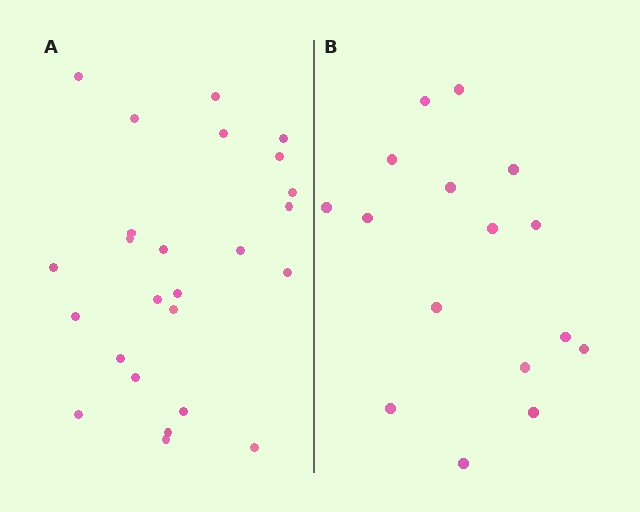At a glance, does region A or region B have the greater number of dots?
Region A (the left region) has more dots.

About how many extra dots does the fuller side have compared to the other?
Region A has roughly 8 or so more dots than region B.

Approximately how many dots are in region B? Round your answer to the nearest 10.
About 20 dots. (The exact count is 16, which rounds to 20.)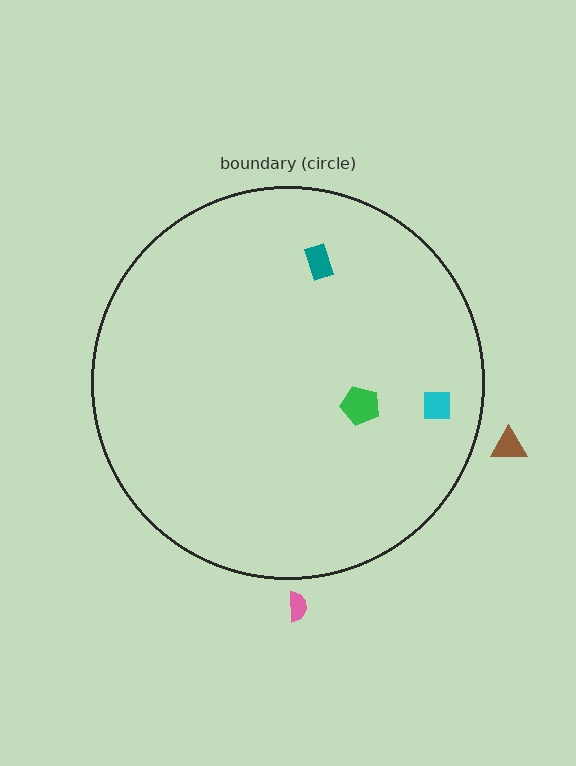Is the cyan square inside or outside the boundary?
Inside.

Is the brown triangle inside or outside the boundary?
Outside.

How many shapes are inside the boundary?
3 inside, 2 outside.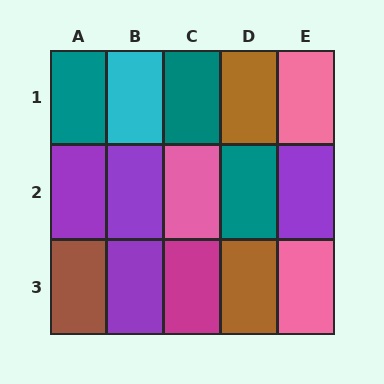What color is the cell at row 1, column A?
Teal.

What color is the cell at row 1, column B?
Cyan.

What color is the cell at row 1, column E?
Pink.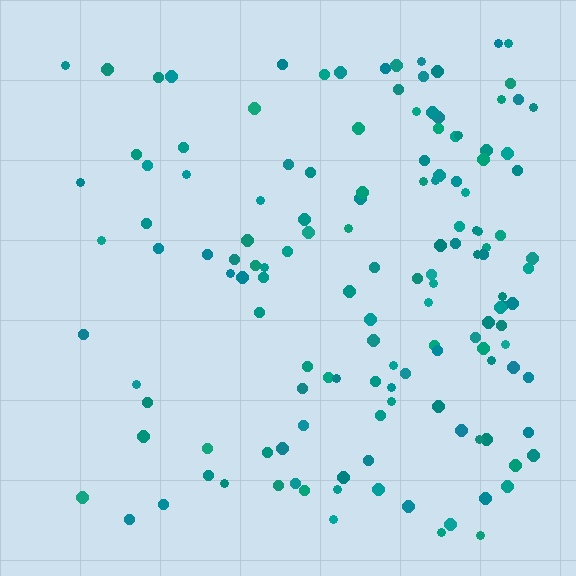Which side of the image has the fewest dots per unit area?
The left.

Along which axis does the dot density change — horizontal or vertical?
Horizontal.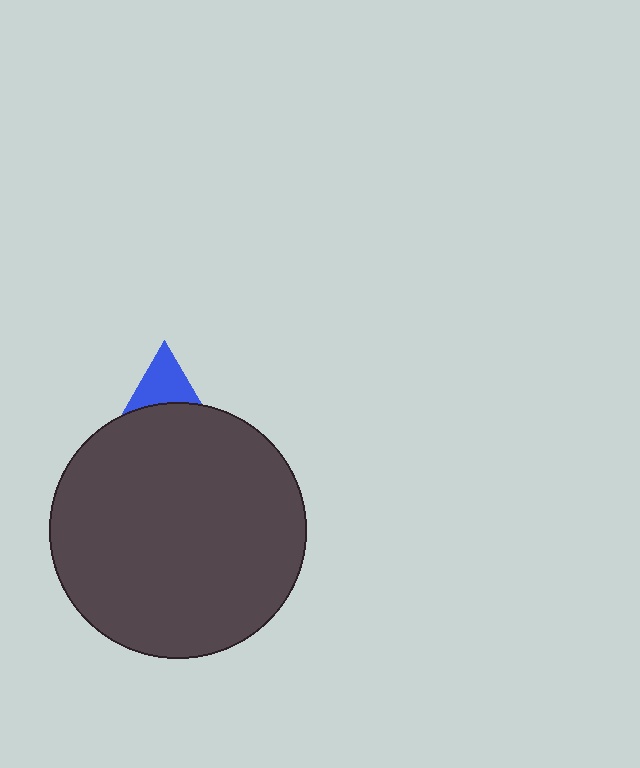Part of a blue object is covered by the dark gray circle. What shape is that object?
It is a triangle.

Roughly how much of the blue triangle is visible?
A small part of it is visible (roughly 35%).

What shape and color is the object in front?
The object in front is a dark gray circle.